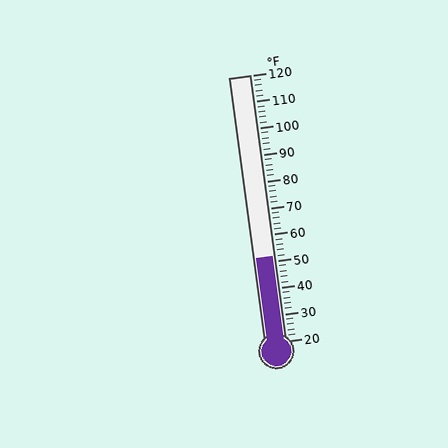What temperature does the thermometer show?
The thermometer shows approximately 52°F.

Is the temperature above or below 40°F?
The temperature is above 40°F.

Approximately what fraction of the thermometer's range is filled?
The thermometer is filled to approximately 30% of its range.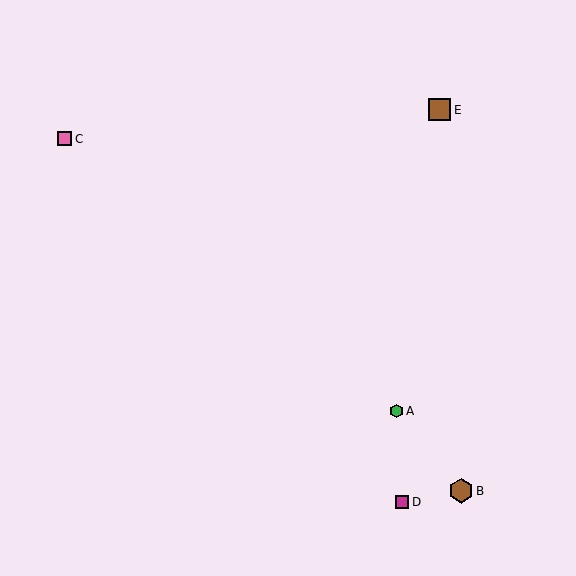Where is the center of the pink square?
The center of the pink square is at (65, 139).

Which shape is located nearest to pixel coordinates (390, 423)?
The green hexagon (labeled A) at (397, 411) is nearest to that location.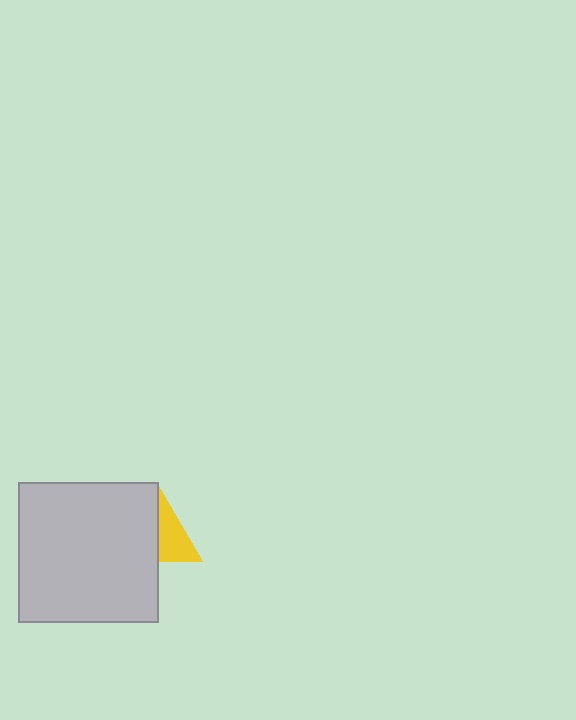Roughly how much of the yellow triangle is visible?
A small part of it is visible (roughly 44%).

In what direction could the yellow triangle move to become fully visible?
The yellow triangle could move right. That would shift it out from behind the light gray square entirely.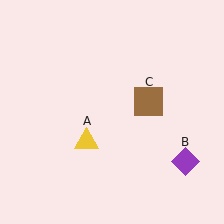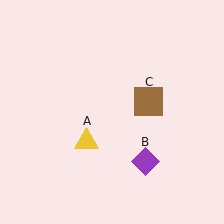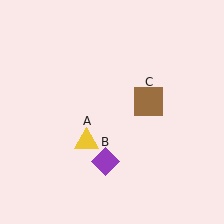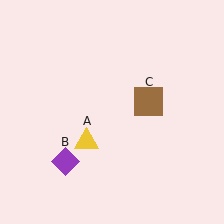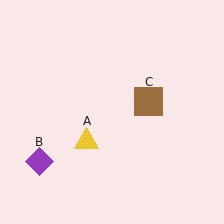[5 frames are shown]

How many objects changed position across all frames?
1 object changed position: purple diamond (object B).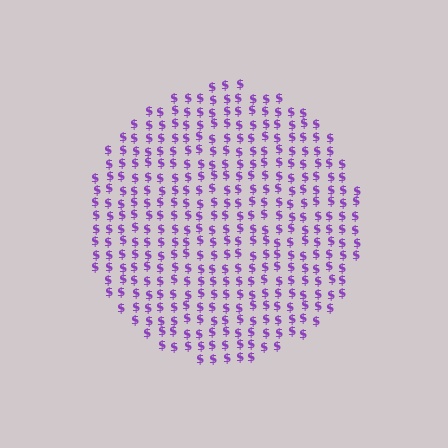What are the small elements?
The small elements are dollar signs.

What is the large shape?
The large shape is a circle.